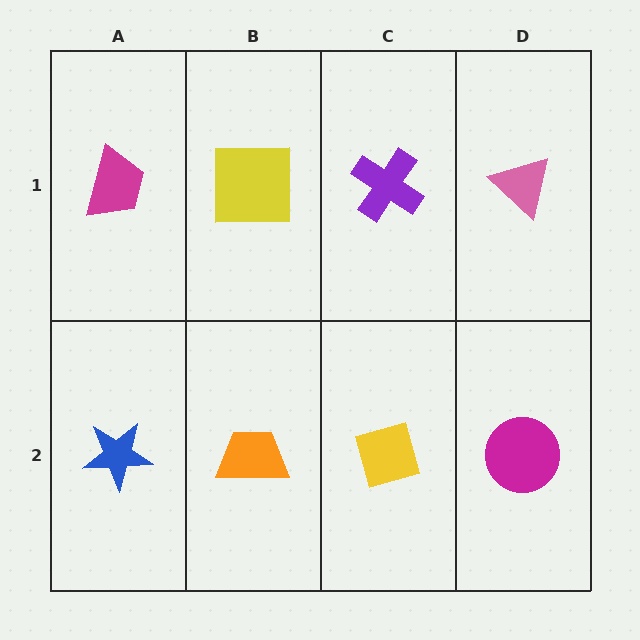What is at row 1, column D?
A pink triangle.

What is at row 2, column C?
A yellow diamond.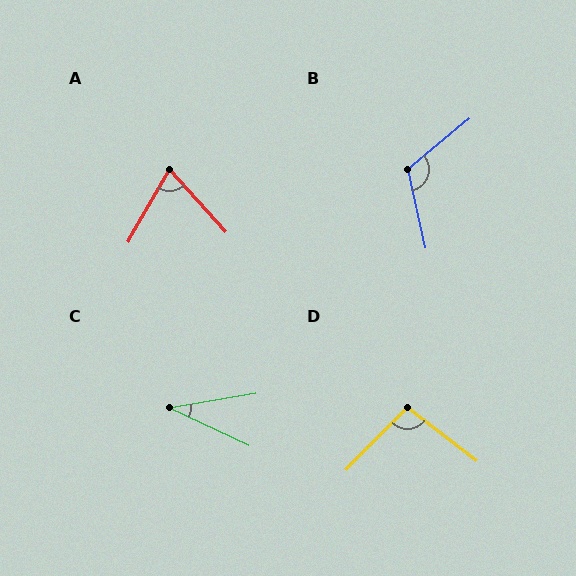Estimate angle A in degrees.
Approximately 72 degrees.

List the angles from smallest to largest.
C (35°), A (72°), D (97°), B (117°).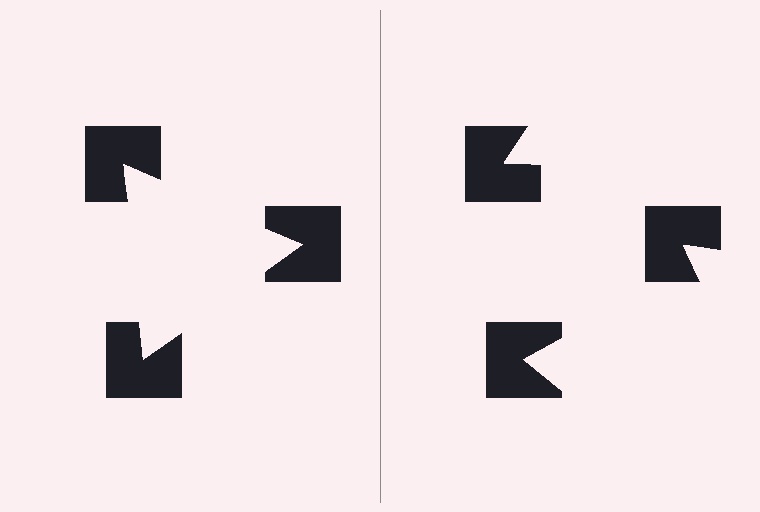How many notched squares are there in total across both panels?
6 — 3 on each side.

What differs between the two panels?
The notched squares are positioned identically on both sides; only the wedge orientations differ. On the left they align to a triangle; on the right they are misaligned.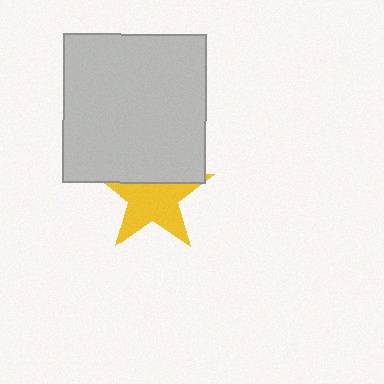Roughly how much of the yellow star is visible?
About half of it is visible (roughly 65%).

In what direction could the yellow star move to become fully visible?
The yellow star could move down. That would shift it out from behind the light gray rectangle entirely.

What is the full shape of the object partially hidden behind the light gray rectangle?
The partially hidden object is a yellow star.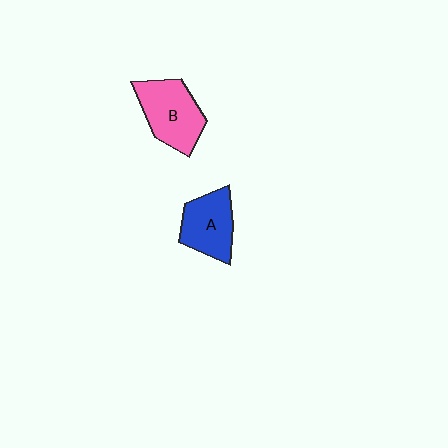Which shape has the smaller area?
Shape A (blue).